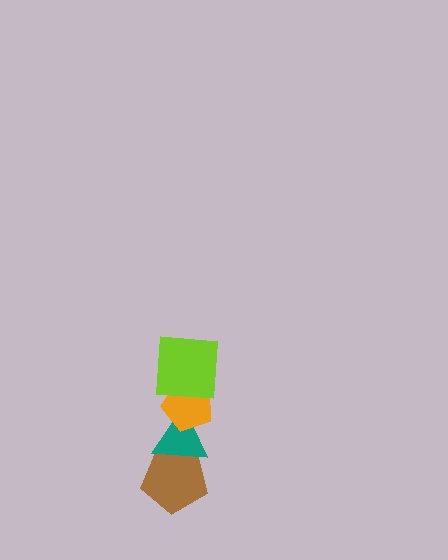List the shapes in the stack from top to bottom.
From top to bottom: the lime square, the orange pentagon, the teal triangle, the brown pentagon.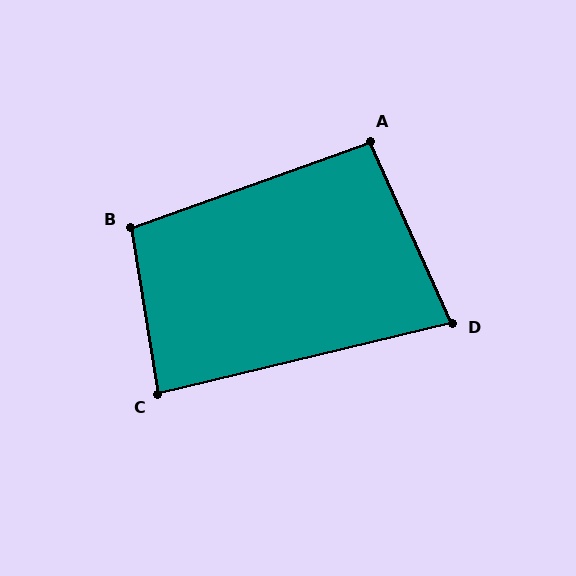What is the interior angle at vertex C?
Approximately 86 degrees (approximately right).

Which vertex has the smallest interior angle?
D, at approximately 79 degrees.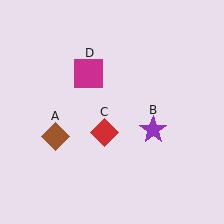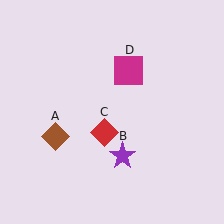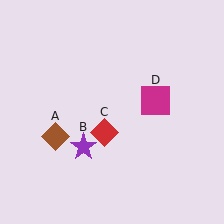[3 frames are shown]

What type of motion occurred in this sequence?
The purple star (object B), magenta square (object D) rotated clockwise around the center of the scene.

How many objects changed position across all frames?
2 objects changed position: purple star (object B), magenta square (object D).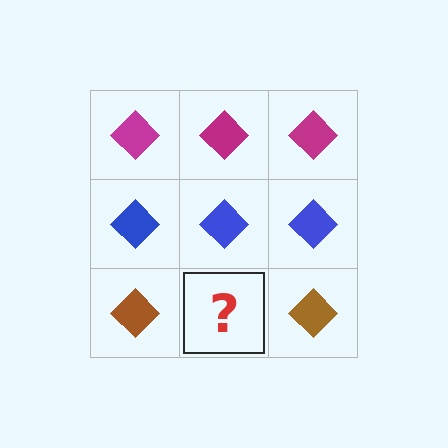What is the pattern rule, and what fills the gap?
The rule is that each row has a consistent color. The gap should be filled with a brown diamond.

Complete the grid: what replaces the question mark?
The question mark should be replaced with a brown diamond.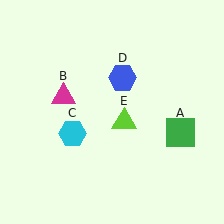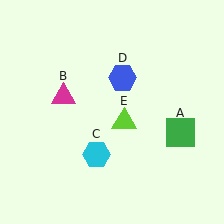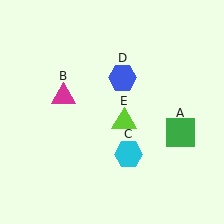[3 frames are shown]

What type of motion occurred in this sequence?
The cyan hexagon (object C) rotated counterclockwise around the center of the scene.